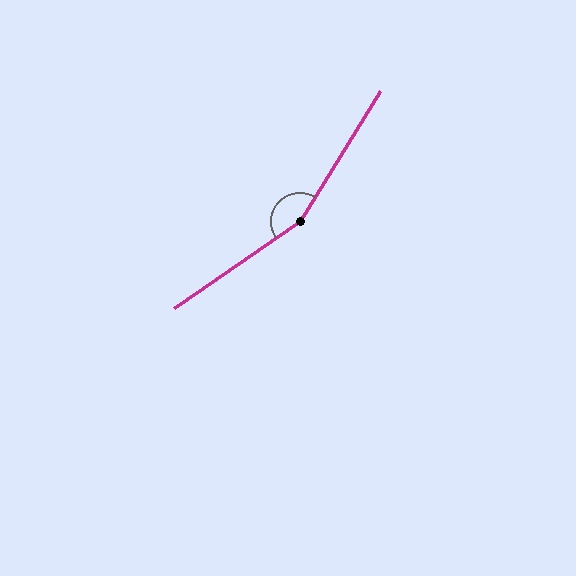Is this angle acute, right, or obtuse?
It is obtuse.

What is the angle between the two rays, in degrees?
Approximately 156 degrees.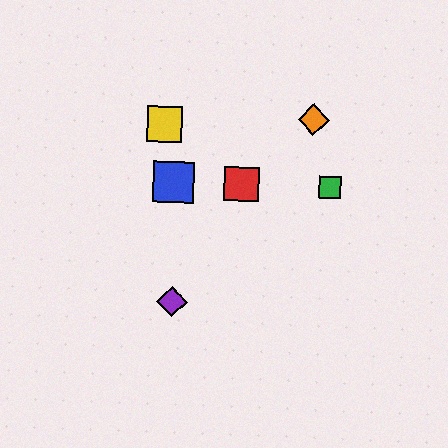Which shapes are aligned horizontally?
The red square, the blue square, the green square are aligned horizontally.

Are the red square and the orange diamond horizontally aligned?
No, the red square is at y≈184 and the orange diamond is at y≈119.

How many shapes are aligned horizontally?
3 shapes (the red square, the blue square, the green square) are aligned horizontally.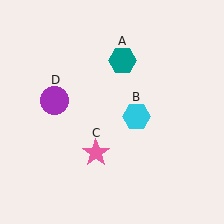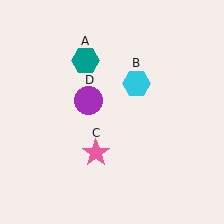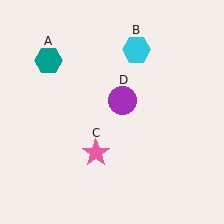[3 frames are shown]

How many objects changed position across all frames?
3 objects changed position: teal hexagon (object A), cyan hexagon (object B), purple circle (object D).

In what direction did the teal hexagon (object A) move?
The teal hexagon (object A) moved left.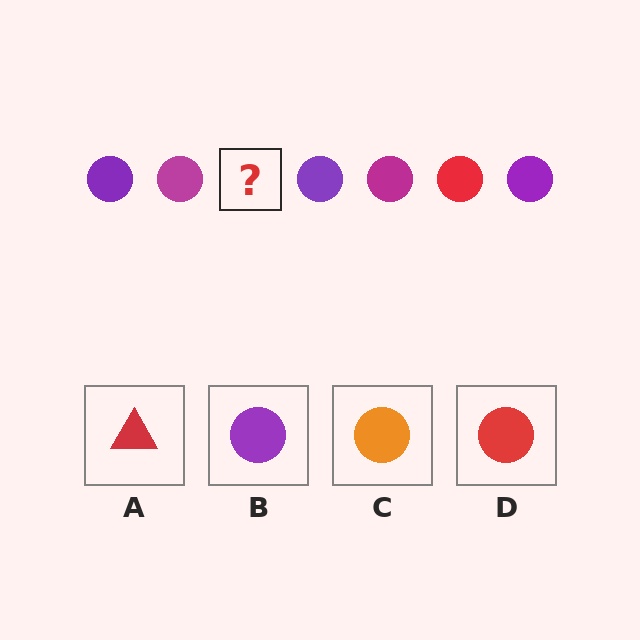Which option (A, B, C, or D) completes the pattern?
D.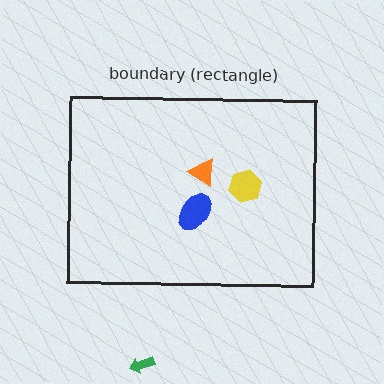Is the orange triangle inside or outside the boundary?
Inside.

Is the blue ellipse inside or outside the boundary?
Inside.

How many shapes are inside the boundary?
3 inside, 1 outside.